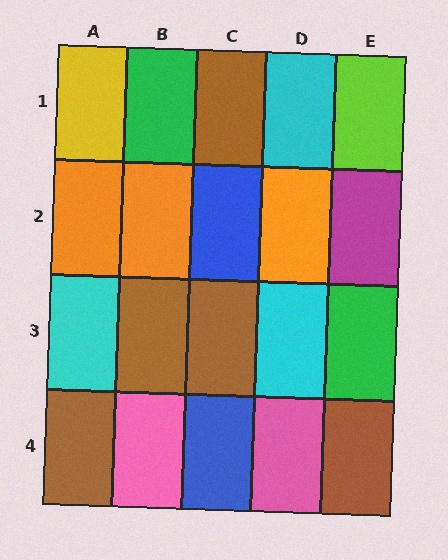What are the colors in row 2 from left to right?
Orange, orange, blue, orange, magenta.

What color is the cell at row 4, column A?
Brown.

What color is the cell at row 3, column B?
Brown.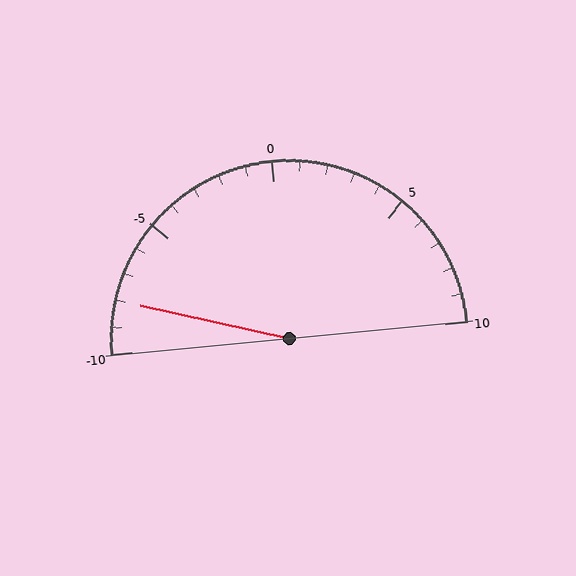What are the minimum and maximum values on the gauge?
The gauge ranges from -10 to 10.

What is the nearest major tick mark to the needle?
The nearest major tick mark is -10.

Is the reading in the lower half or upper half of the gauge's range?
The reading is in the lower half of the range (-10 to 10).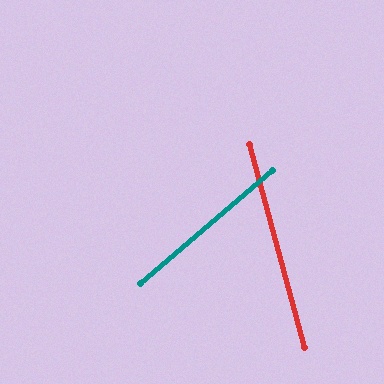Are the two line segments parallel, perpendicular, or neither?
Neither parallel nor perpendicular — they differ by about 64°.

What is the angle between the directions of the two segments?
Approximately 64 degrees.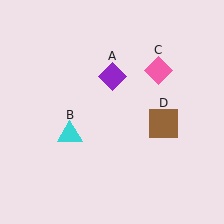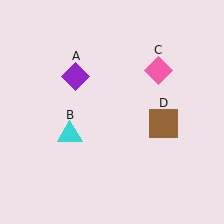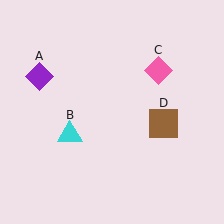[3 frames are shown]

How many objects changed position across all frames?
1 object changed position: purple diamond (object A).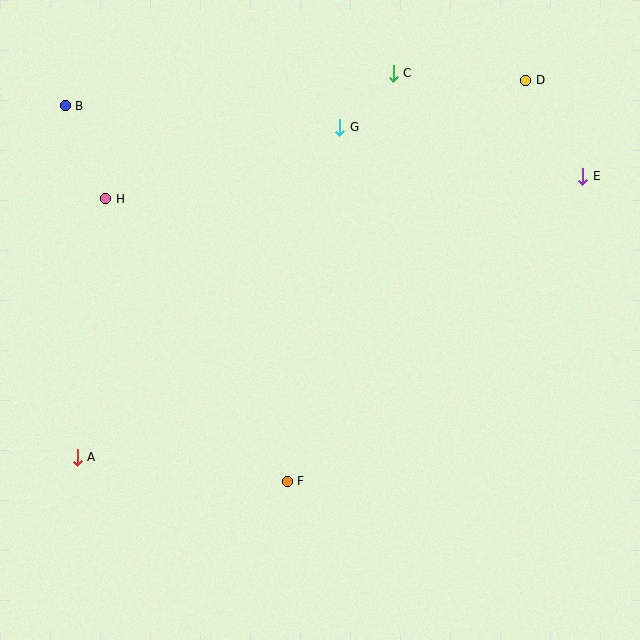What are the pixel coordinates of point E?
Point E is at (583, 176).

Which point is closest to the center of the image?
Point F at (287, 481) is closest to the center.